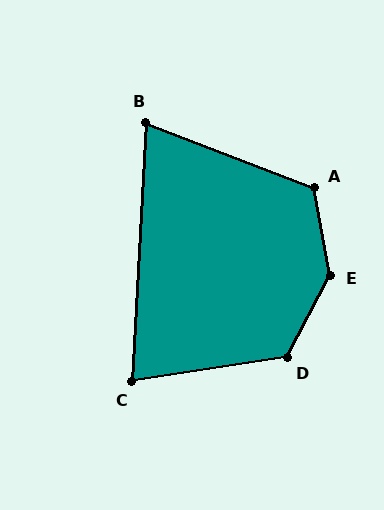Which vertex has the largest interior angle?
E, at approximately 142 degrees.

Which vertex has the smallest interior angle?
B, at approximately 72 degrees.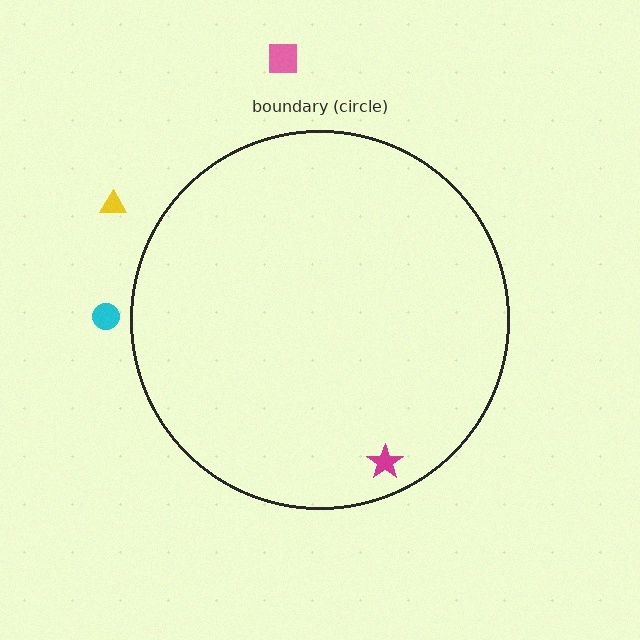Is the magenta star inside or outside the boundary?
Inside.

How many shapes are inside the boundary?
1 inside, 3 outside.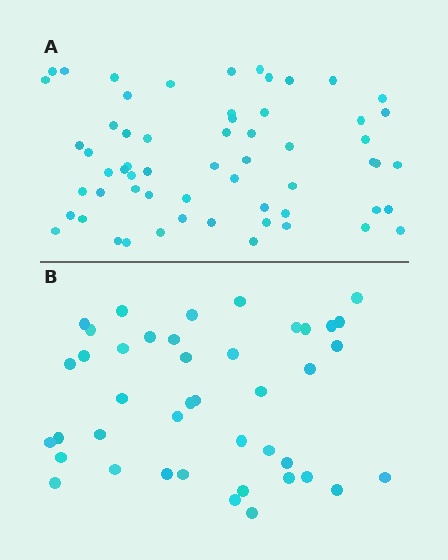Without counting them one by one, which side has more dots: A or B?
Region A (the top region) has more dots.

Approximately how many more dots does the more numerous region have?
Region A has approximately 20 more dots than region B.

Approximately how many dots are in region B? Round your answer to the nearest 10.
About 40 dots. (The exact count is 42, which rounds to 40.)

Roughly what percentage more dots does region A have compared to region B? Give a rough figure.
About 45% more.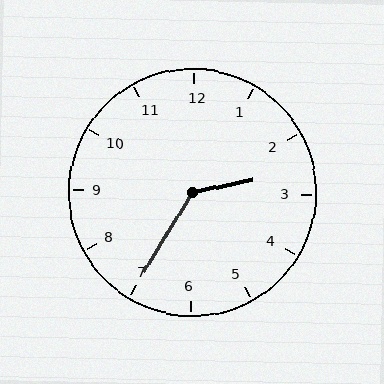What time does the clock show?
2:35.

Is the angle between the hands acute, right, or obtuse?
It is obtuse.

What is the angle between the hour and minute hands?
Approximately 132 degrees.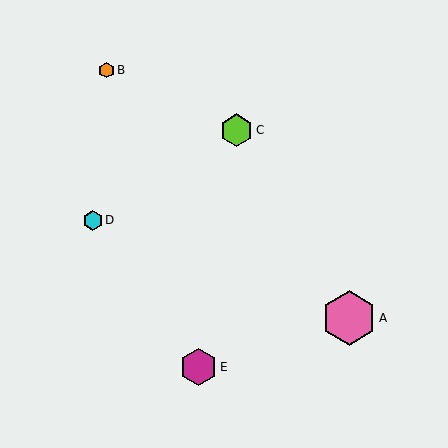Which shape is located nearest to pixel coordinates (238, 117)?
The lime hexagon (labeled C) at (236, 130) is nearest to that location.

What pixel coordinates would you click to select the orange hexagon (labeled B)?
Click at (106, 70) to select the orange hexagon B.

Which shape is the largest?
The pink hexagon (labeled A) is the largest.